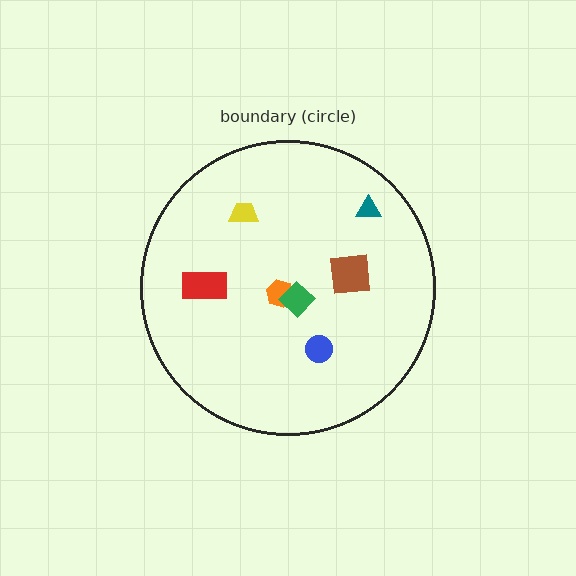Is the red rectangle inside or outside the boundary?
Inside.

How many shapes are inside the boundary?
7 inside, 0 outside.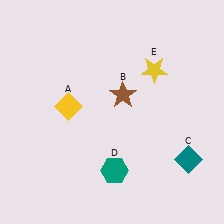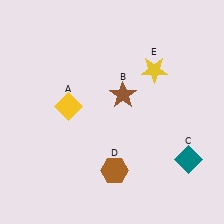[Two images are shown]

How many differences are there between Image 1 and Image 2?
There is 1 difference between the two images.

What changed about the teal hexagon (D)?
In Image 1, D is teal. In Image 2, it changed to brown.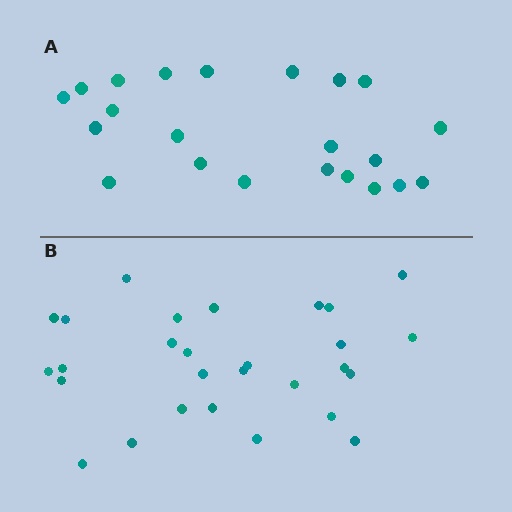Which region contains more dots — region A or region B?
Region B (the bottom region) has more dots.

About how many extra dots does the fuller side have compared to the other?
Region B has about 6 more dots than region A.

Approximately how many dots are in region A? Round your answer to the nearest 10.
About 20 dots. (The exact count is 22, which rounds to 20.)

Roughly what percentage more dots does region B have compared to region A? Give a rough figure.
About 25% more.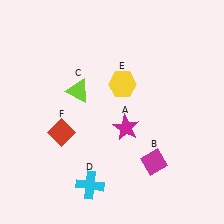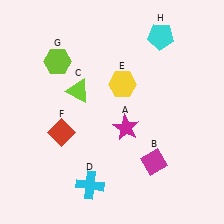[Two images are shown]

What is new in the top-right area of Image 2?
A cyan pentagon (H) was added in the top-right area of Image 2.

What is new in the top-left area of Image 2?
A lime hexagon (G) was added in the top-left area of Image 2.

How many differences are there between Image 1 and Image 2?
There are 2 differences between the two images.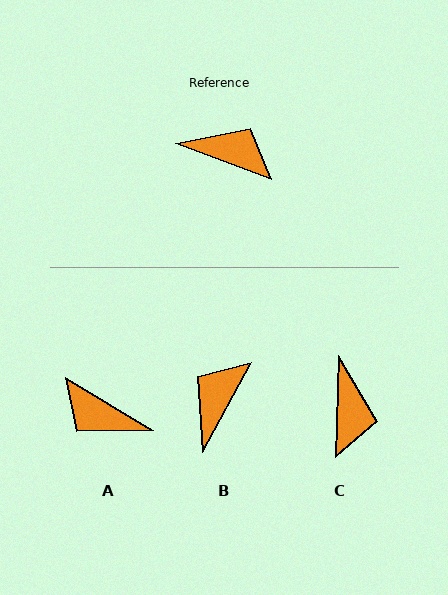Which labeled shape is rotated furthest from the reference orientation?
A, about 169 degrees away.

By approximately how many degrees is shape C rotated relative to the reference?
Approximately 72 degrees clockwise.